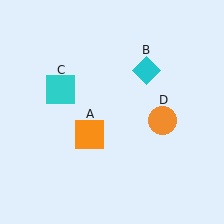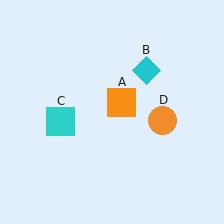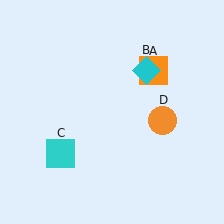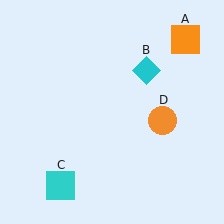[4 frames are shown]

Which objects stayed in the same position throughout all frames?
Cyan diamond (object B) and orange circle (object D) remained stationary.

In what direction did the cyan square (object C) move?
The cyan square (object C) moved down.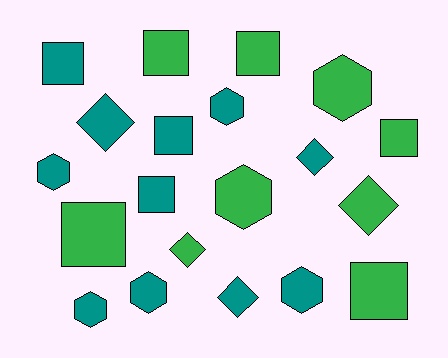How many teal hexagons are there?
There are 5 teal hexagons.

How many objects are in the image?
There are 20 objects.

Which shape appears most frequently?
Square, with 8 objects.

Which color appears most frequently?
Teal, with 11 objects.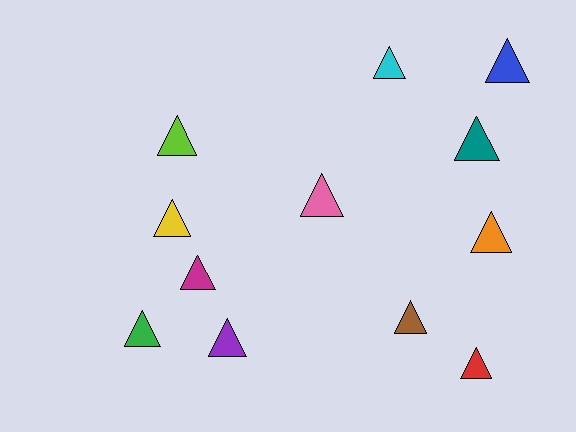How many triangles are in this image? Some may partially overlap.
There are 12 triangles.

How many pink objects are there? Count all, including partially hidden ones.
There is 1 pink object.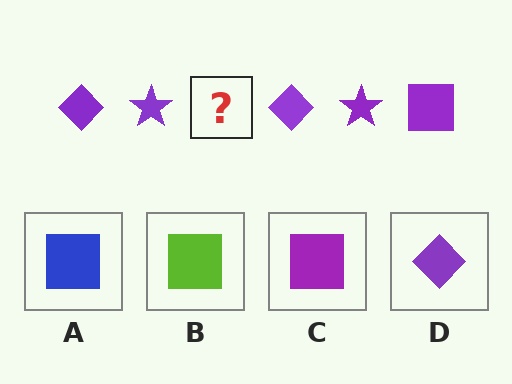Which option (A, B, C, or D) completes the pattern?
C.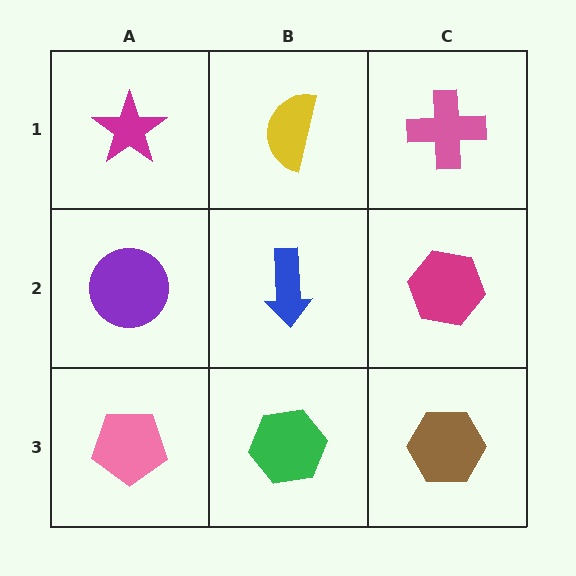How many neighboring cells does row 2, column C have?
3.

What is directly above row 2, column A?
A magenta star.